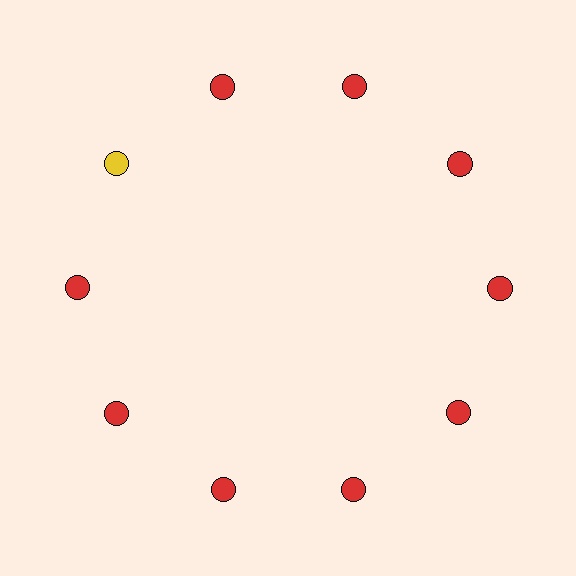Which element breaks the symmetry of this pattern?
The yellow circle at roughly the 10 o'clock position breaks the symmetry. All other shapes are red circles.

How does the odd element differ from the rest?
It has a different color: yellow instead of red.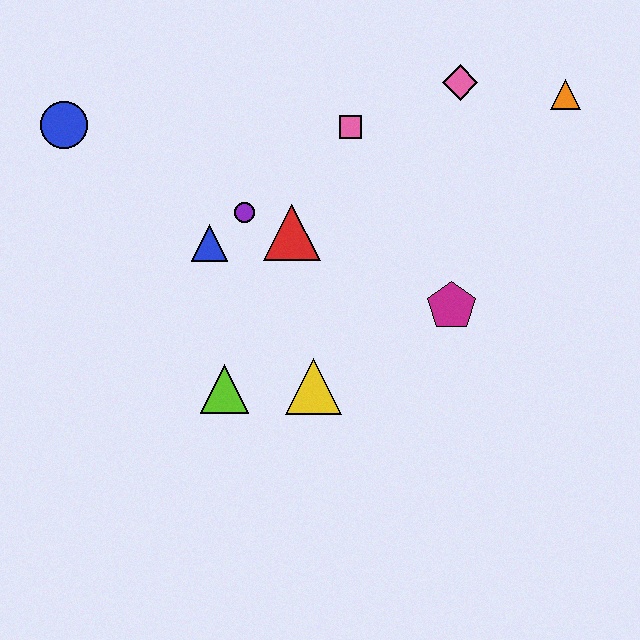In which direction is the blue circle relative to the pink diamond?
The blue circle is to the left of the pink diamond.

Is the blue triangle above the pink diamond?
No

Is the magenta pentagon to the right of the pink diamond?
No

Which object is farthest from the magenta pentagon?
The blue circle is farthest from the magenta pentagon.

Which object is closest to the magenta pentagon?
The yellow triangle is closest to the magenta pentagon.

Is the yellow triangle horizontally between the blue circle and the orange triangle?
Yes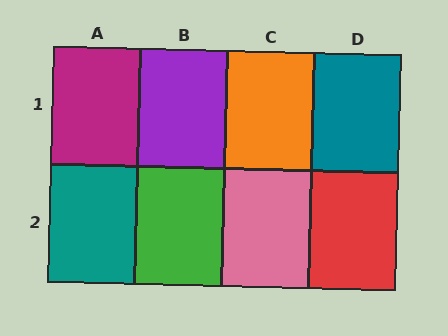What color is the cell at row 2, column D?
Red.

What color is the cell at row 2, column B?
Green.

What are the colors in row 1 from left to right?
Magenta, purple, orange, teal.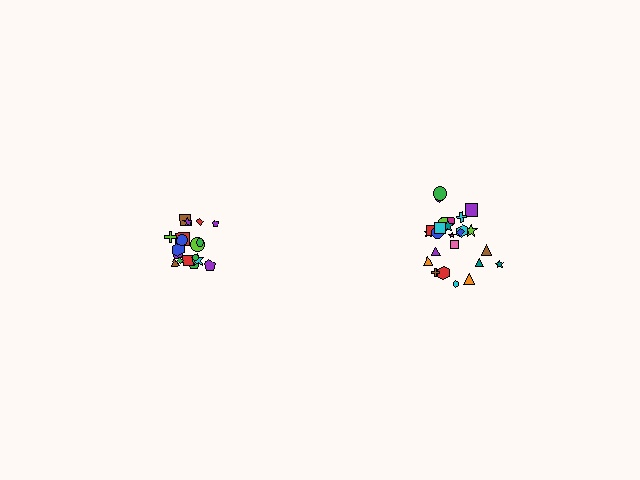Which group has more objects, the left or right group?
The right group.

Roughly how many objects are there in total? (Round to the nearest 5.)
Roughly 45 objects in total.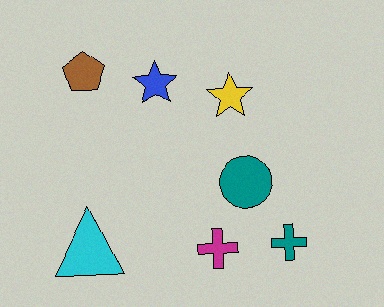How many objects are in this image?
There are 7 objects.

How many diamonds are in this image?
There are no diamonds.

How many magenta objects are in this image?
There is 1 magenta object.